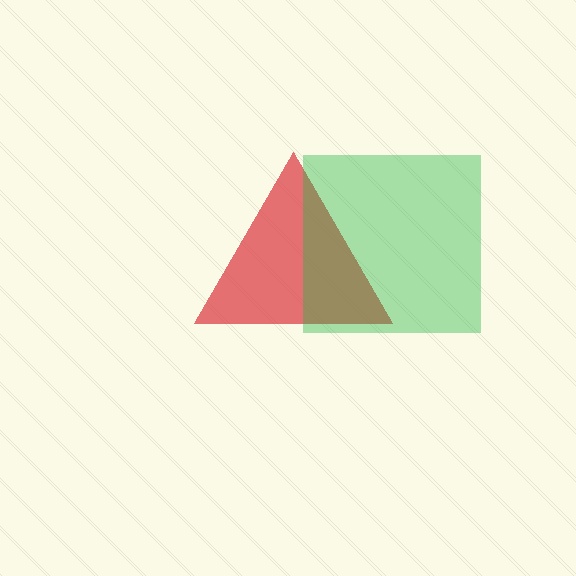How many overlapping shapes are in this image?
There are 2 overlapping shapes in the image.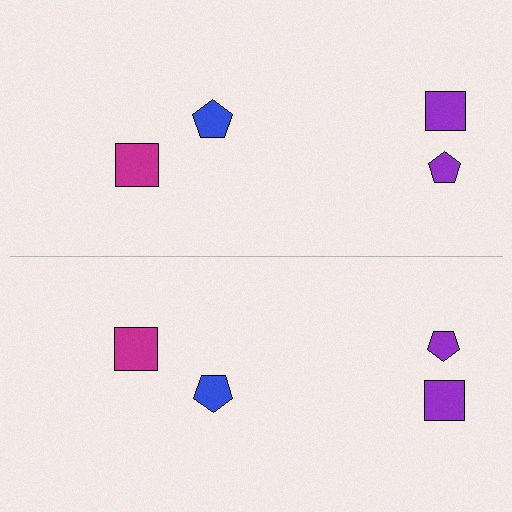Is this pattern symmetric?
Yes, this pattern has bilateral (reflection) symmetry.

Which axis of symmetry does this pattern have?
The pattern has a horizontal axis of symmetry running through the center of the image.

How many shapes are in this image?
There are 8 shapes in this image.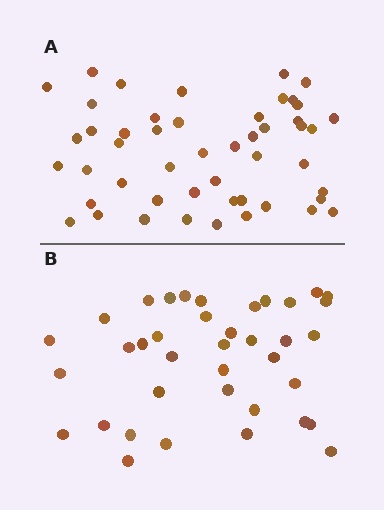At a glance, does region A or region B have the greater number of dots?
Region A (the top region) has more dots.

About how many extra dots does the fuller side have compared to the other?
Region A has roughly 12 or so more dots than region B.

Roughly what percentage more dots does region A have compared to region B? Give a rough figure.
About 30% more.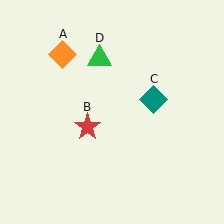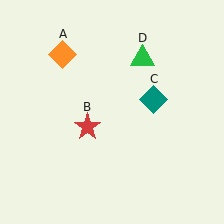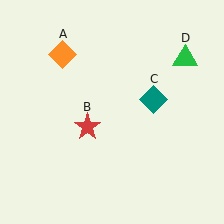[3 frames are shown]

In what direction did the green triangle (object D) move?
The green triangle (object D) moved right.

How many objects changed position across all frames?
1 object changed position: green triangle (object D).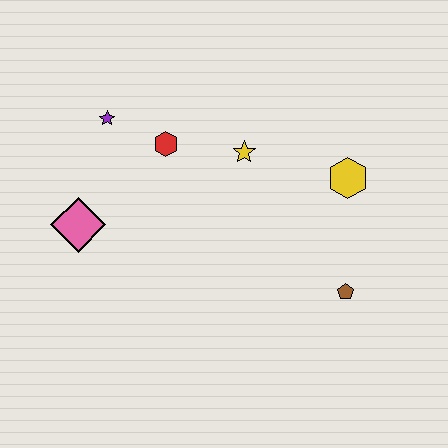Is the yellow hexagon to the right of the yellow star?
Yes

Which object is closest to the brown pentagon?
The yellow hexagon is closest to the brown pentagon.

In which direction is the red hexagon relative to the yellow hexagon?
The red hexagon is to the left of the yellow hexagon.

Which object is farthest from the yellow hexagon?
The pink diamond is farthest from the yellow hexagon.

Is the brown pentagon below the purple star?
Yes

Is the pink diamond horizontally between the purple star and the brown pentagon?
No